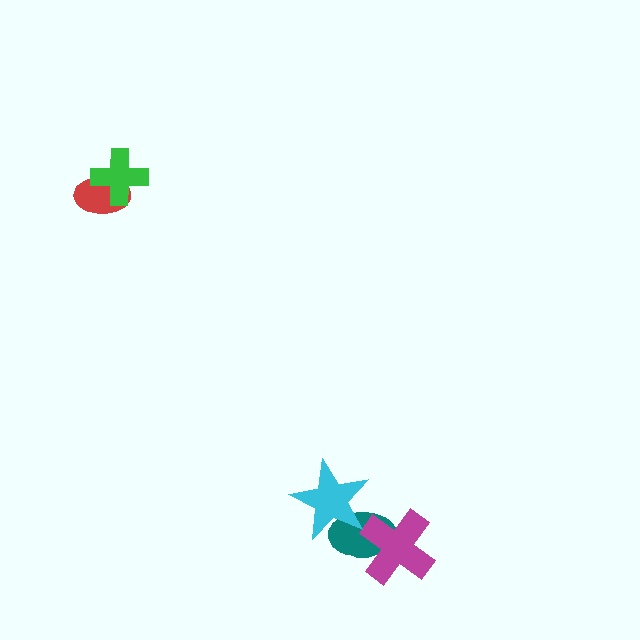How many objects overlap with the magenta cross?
1 object overlaps with the magenta cross.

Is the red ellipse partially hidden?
Yes, it is partially covered by another shape.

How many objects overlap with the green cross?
1 object overlaps with the green cross.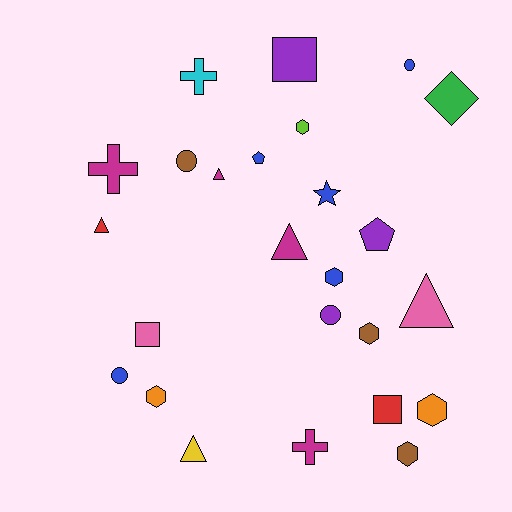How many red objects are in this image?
There are 2 red objects.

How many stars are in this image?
There is 1 star.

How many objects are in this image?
There are 25 objects.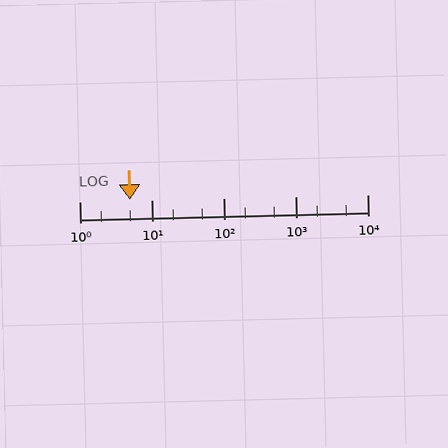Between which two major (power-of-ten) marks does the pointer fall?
The pointer is between 1 and 10.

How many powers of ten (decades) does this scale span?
The scale spans 4 decades, from 1 to 10000.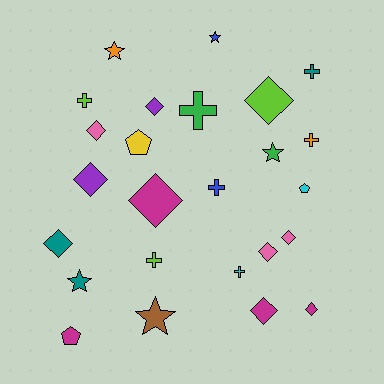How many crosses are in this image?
There are 7 crosses.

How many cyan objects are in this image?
There are 2 cyan objects.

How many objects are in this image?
There are 25 objects.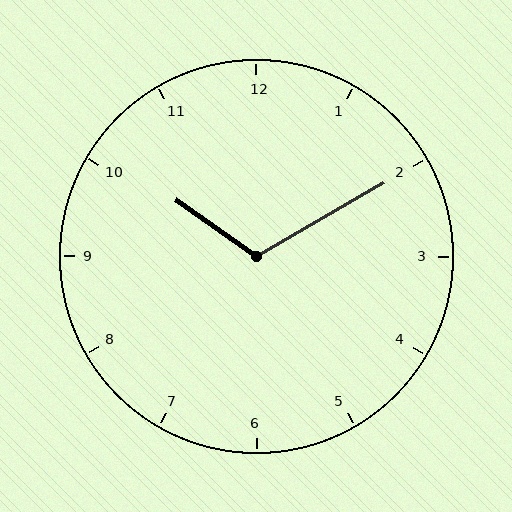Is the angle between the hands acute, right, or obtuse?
It is obtuse.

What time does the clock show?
10:10.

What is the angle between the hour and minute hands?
Approximately 115 degrees.